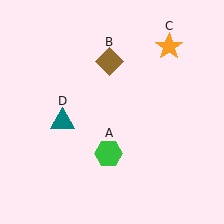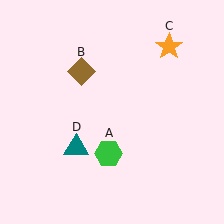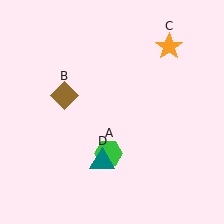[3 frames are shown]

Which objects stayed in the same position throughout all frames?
Green hexagon (object A) and orange star (object C) remained stationary.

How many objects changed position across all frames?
2 objects changed position: brown diamond (object B), teal triangle (object D).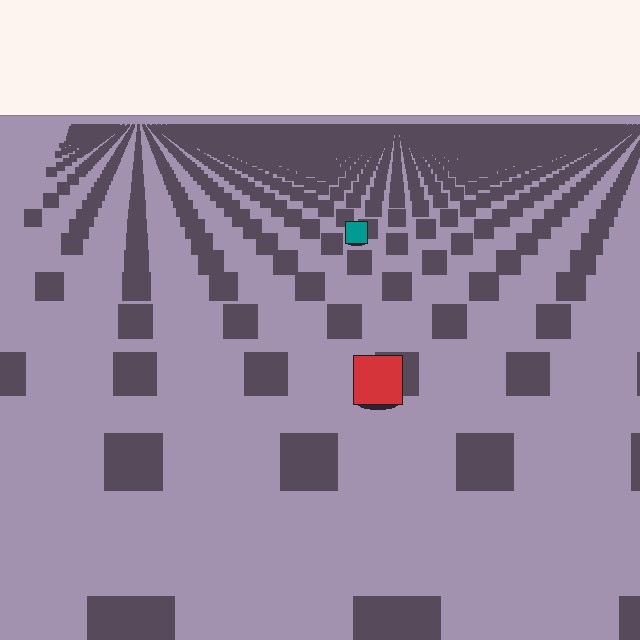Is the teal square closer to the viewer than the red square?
No. The red square is closer — you can tell from the texture gradient: the ground texture is coarser near it.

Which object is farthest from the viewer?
The teal square is farthest from the viewer. It appears smaller and the ground texture around it is denser.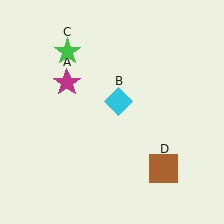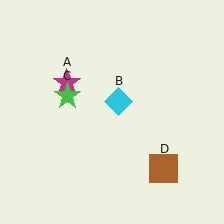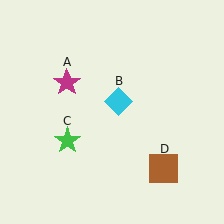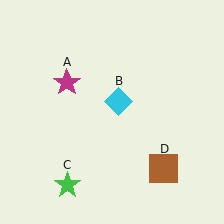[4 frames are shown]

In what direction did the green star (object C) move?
The green star (object C) moved down.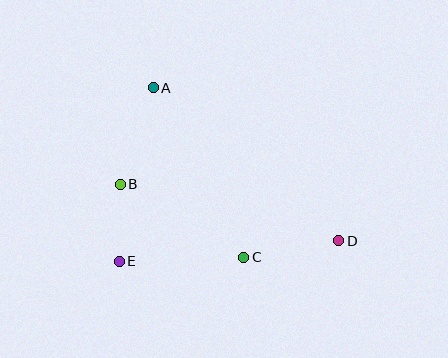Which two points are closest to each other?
Points B and E are closest to each other.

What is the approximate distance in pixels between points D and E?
The distance between D and E is approximately 220 pixels.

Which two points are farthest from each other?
Points A and D are farthest from each other.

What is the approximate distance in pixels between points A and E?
The distance between A and E is approximately 177 pixels.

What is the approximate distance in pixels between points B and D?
The distance between B and D is approximately 226 pixels.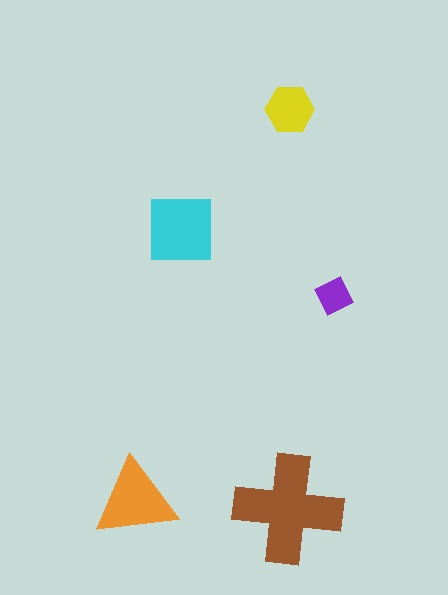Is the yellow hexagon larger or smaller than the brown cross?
Smaller.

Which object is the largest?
The brown cross.